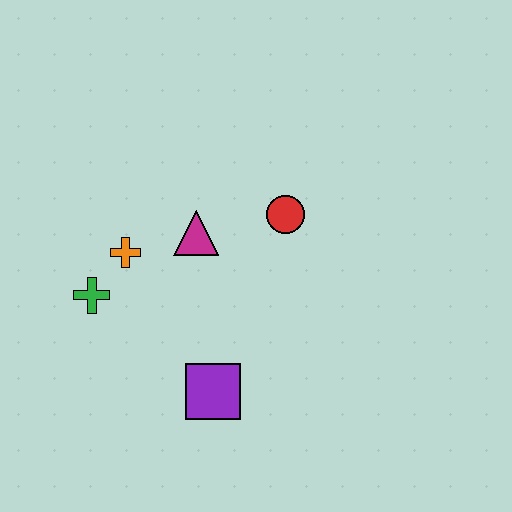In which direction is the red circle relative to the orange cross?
The red circle is to the right of the orange cross.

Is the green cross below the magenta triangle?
Yes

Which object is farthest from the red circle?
The green cross is farthest from the red circle.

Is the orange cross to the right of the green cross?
Yes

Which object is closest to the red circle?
The magenta triangle is closest to the red circle.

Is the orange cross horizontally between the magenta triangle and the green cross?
Yes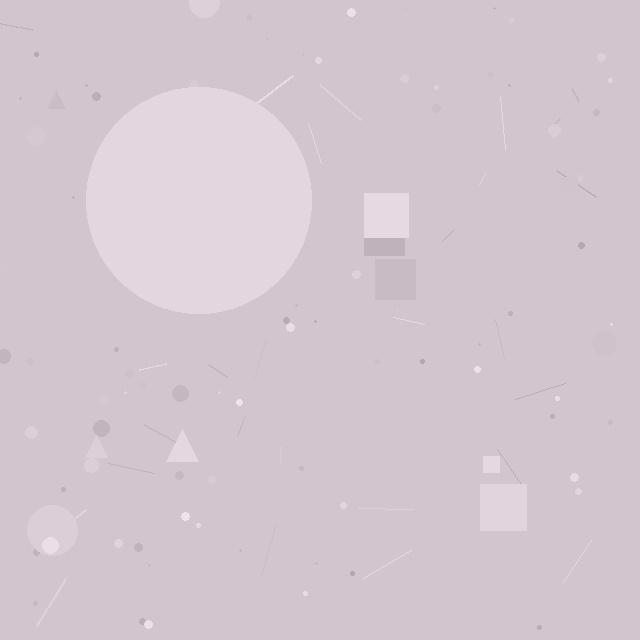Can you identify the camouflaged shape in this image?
The camouflaged shape is a circle.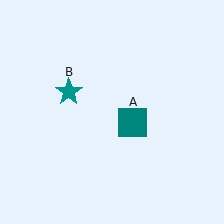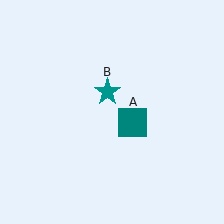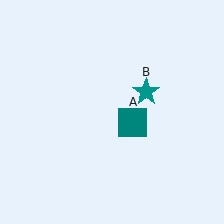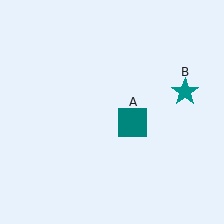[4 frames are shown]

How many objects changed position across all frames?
1 object changed position: teal star (object B).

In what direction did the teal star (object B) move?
The teal star (object B) moved right.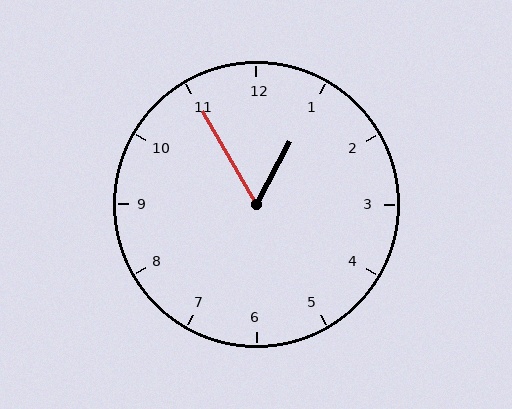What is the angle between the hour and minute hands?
Approximately 58 degrees.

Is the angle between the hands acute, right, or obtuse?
It is acute.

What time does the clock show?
12:55.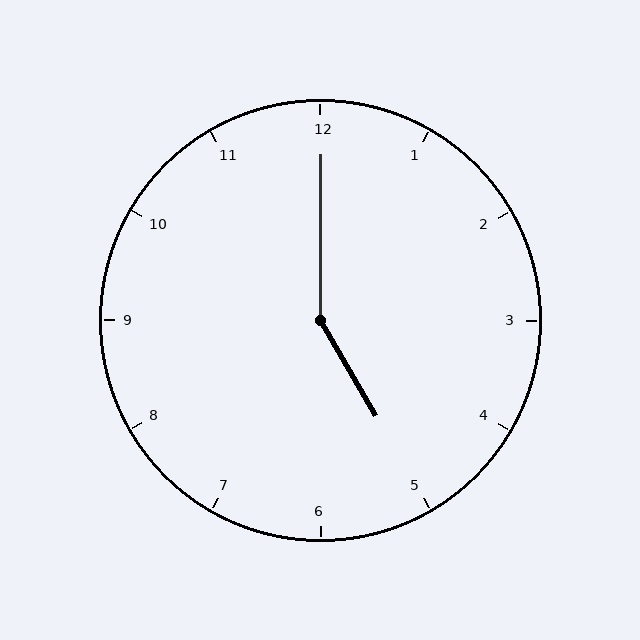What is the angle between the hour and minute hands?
Approximately 150 degrees.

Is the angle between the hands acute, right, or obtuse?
It is obtuse.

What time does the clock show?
5:00.